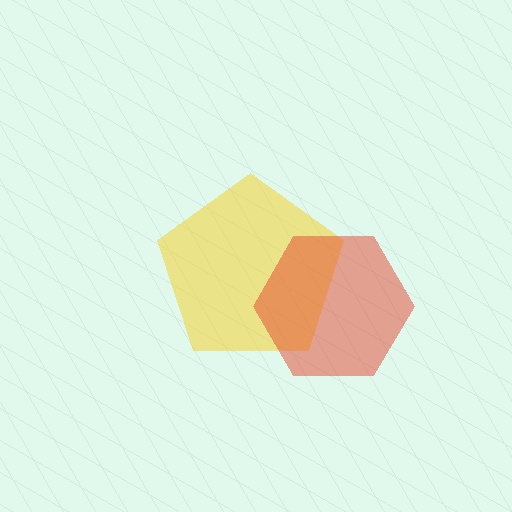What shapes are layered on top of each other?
The layered shapes are: a yellow pentagon, a red hexagon.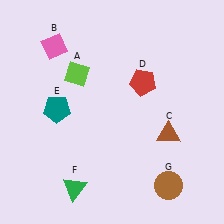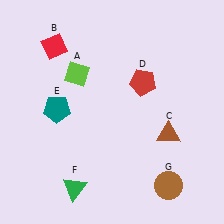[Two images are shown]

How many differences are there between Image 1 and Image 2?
There is 1 difference between the two images.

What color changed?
The diamond (B) changed from pink in Image 1 to red in Image 2.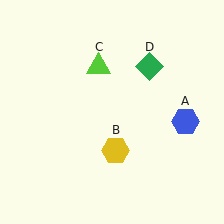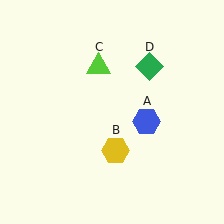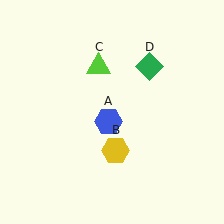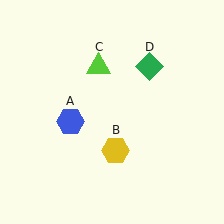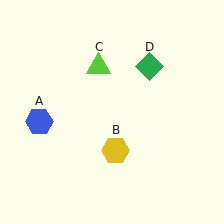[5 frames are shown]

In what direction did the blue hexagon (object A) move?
The blue hexagon (object A) moved left.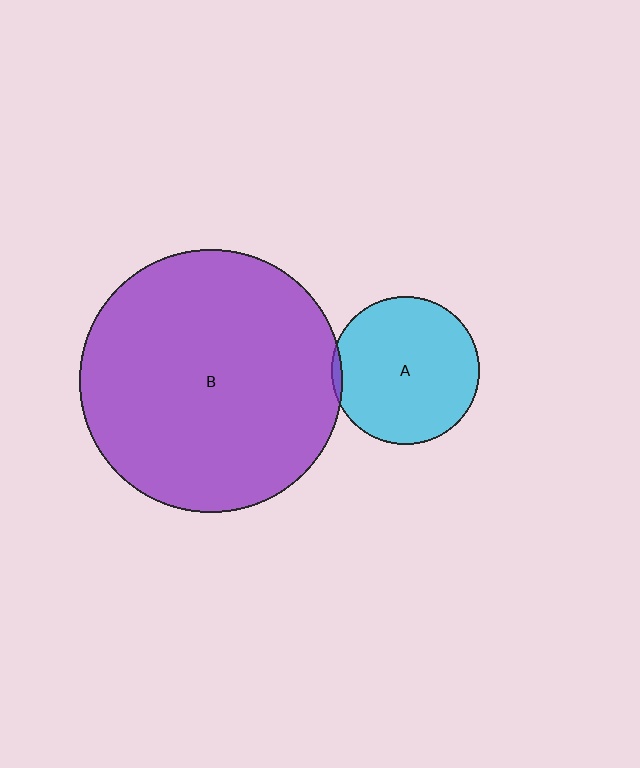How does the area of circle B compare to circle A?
Approximately 3.2 times.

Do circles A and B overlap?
Yes.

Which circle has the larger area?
Circle B (purple).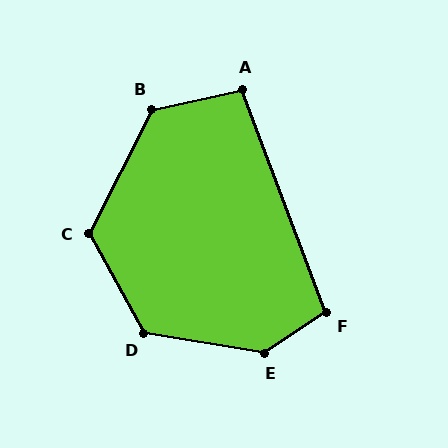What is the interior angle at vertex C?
Approximately 124 degrees (obtuse).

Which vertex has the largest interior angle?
E, at approximately 137 degrees.